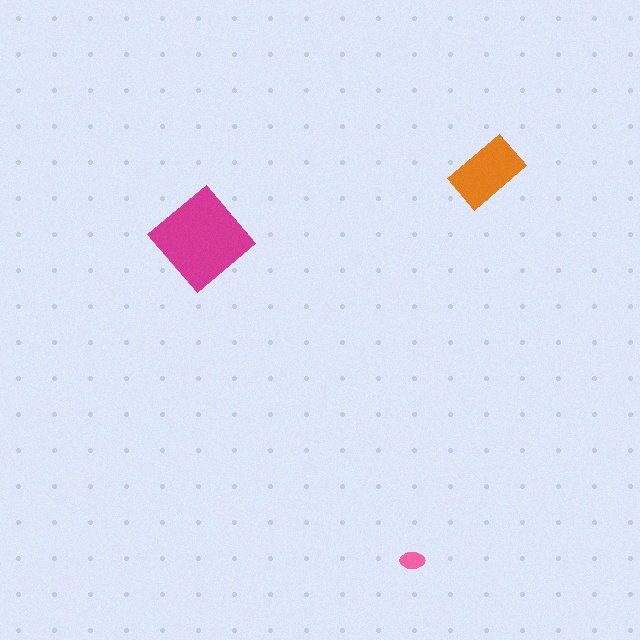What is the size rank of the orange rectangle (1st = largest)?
2nd.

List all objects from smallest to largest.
The pink ellipse, the orange rectangle, the magenta diamond.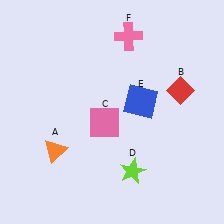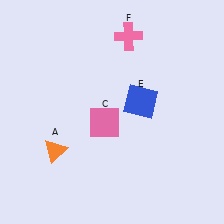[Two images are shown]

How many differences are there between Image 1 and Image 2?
There are 2 differences between the two images.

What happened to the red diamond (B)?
The red diamond (B) was removed in Image 2. It was in the top-right area of Image 1.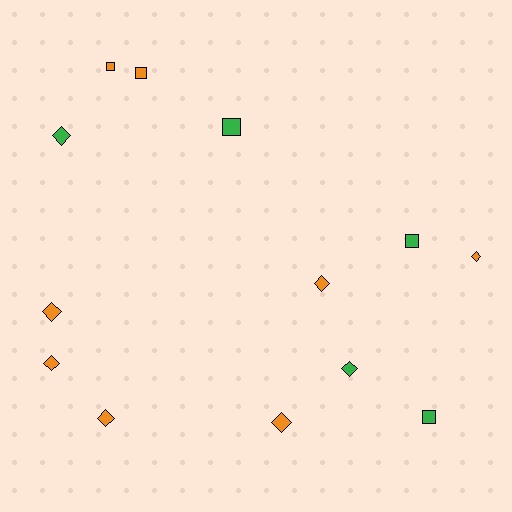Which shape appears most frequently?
Diamond, with 8 objects.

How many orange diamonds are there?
There are 6 orange diamonds.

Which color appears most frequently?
Orange, with 8 objects.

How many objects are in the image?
There are 13 objects.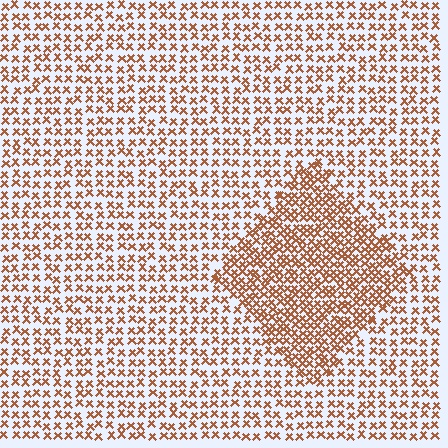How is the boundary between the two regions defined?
The boundary is defined by a change in element density (approximately 1.9x ratio). All elements are the same color, size, and shape.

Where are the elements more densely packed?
The elements are more densely packed inside the diamond boundary.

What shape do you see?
I see a diamond.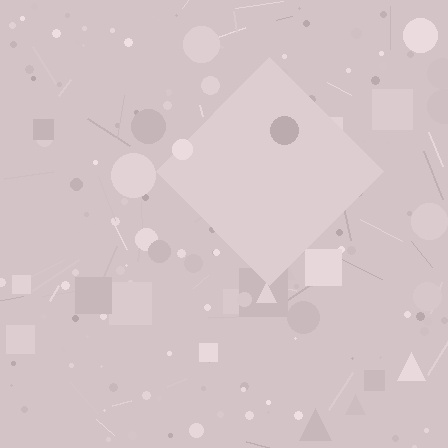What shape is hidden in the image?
A diamond is hidden in the image.